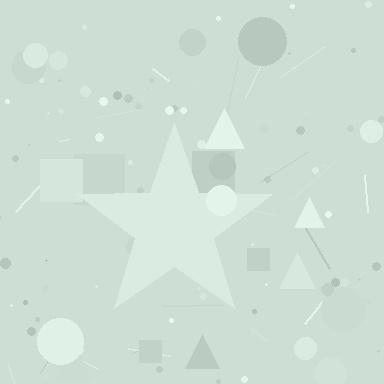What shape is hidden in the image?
A star is hidden in the image.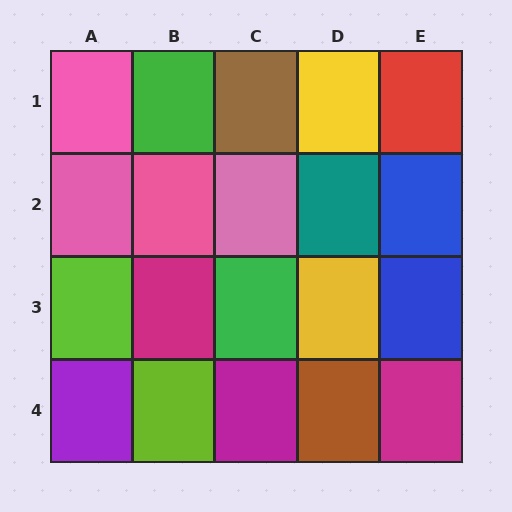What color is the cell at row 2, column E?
Blue.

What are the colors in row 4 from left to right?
Purple, lime, magenta, brown, magenta.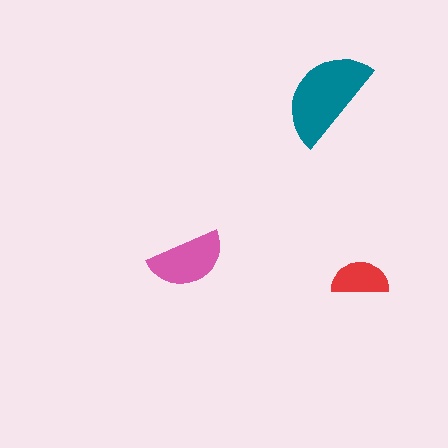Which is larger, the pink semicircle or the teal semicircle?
The teal one.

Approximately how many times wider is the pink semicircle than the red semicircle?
About 1.5 times wider.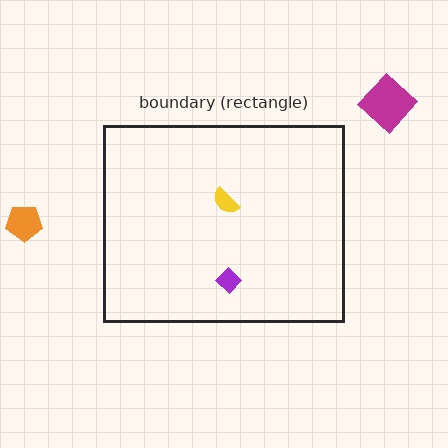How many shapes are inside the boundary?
2 inside, 2 outside.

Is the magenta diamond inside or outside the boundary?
Outside.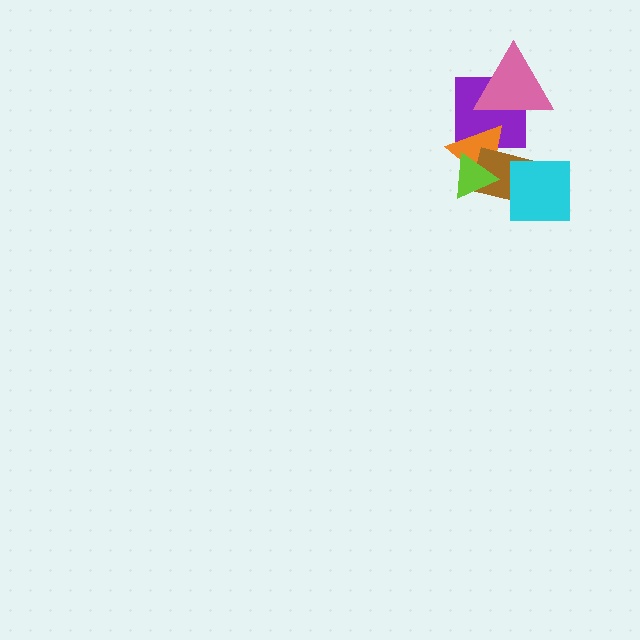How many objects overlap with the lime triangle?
2 objects overlap with the lime triangle.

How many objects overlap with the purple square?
2 objects overlap with the purple square.